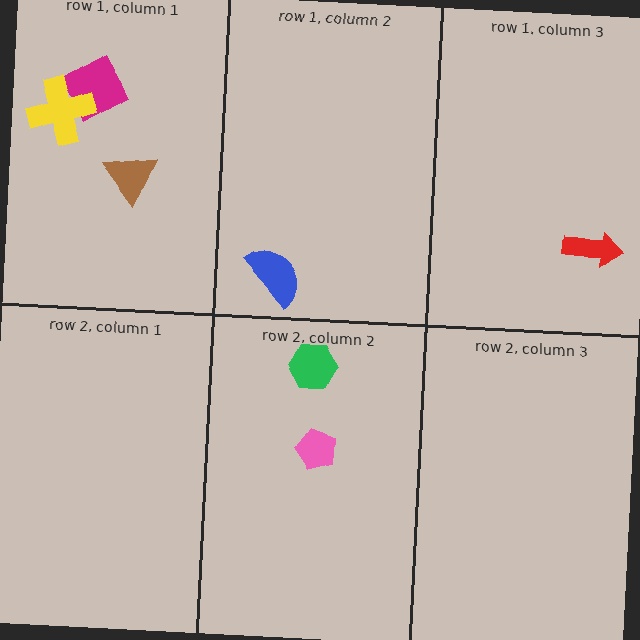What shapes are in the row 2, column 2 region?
The green hexagon, the pink pentagon.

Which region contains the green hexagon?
The row 2, column 2 region.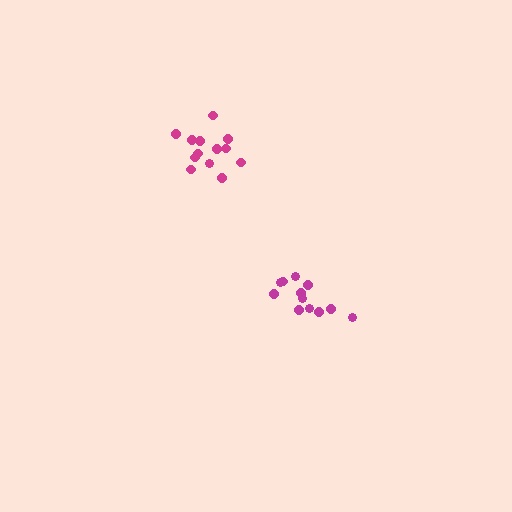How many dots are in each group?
Group 1: 12 dots, Group 2: 13 dots (25 total).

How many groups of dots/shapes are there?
There are 2 groups.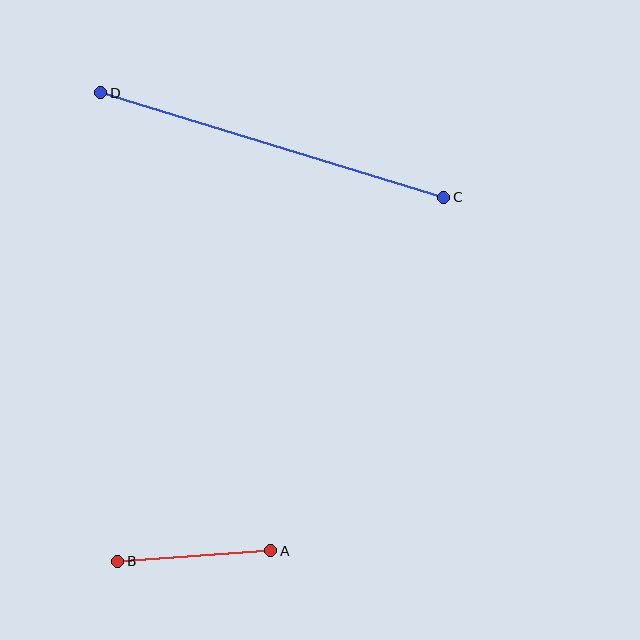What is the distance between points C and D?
The distance is approximately 359 pixels.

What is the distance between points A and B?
The distance is approximately 153 pixels.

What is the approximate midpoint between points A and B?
The midpoint is at approximately (194, 556) pixels.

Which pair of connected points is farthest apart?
Points C and D are farthest apart.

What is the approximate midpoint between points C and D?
The midpoint is at approximately (272, 145) pixels.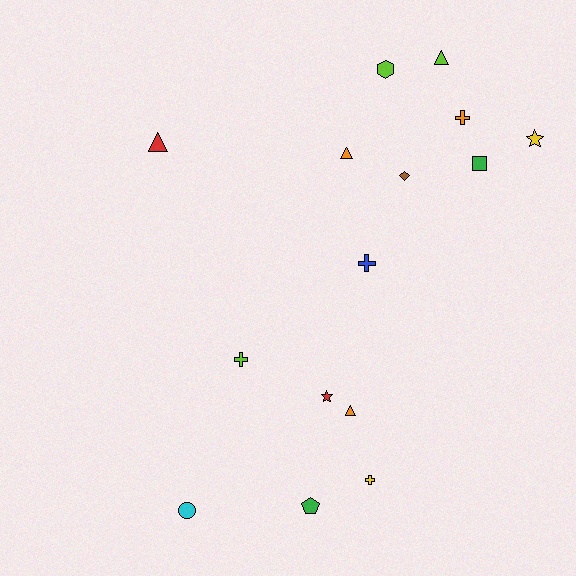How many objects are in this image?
There are 15 objects.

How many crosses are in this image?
There are 4 crosses.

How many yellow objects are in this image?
There are 2 yellow objects.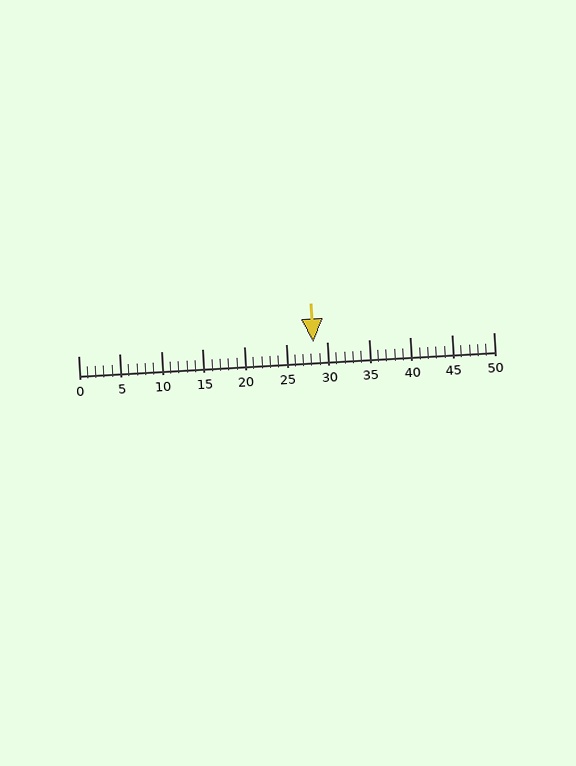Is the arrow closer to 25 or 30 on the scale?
The arrow is closer to 30.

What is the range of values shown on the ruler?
The ruler shows values from 0 to 50.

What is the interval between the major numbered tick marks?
The major tick marks are spaced 5 units apart.